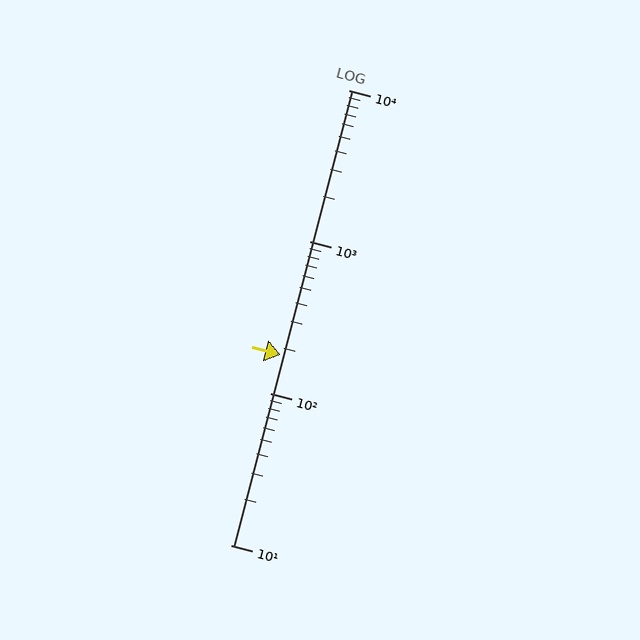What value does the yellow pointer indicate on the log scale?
The pointer indicates approximately 180.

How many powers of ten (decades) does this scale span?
The scale spans 3 decades, from 10 to 10000.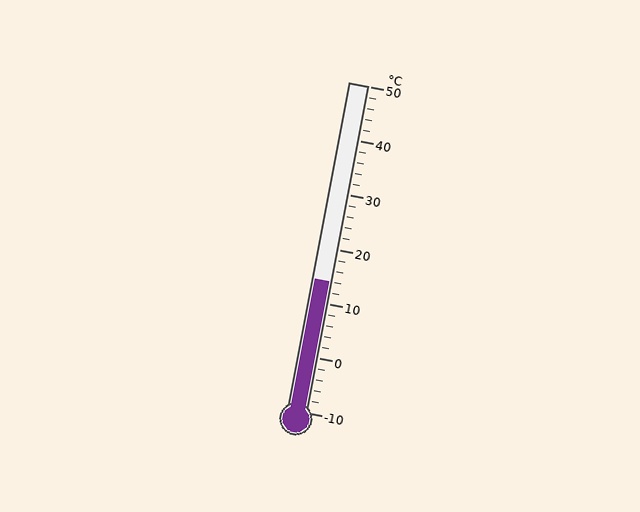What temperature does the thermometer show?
The thermometer shows approximately 14°C.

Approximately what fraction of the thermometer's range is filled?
The thermometer is filled to approximately 40% of its range.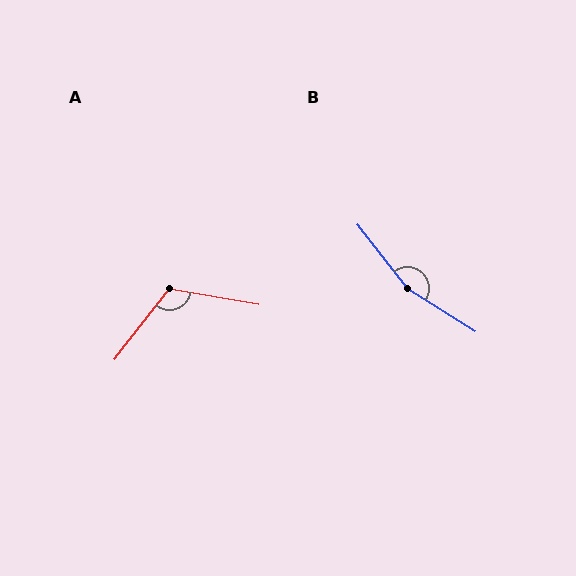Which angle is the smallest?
A, at approximately 118 degrees.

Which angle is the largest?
B, at approximately 161 degrees.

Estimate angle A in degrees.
Approximately 118 degrees.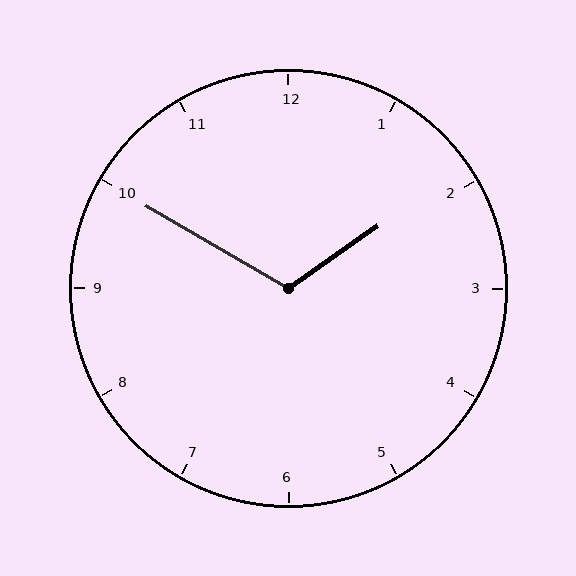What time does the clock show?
1:50.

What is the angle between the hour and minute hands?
Approximately 115 degrees.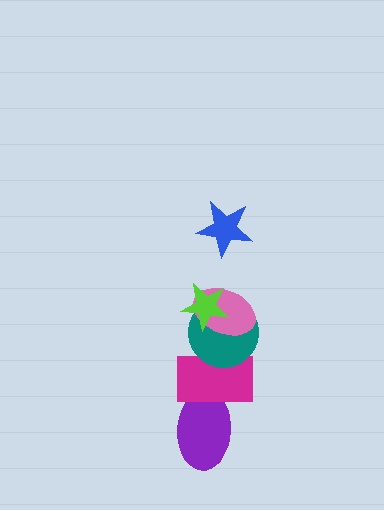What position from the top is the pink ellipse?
The pink ellipse is 3rd from the top.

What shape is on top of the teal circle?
The pink ellipse is on top of the teal circle.